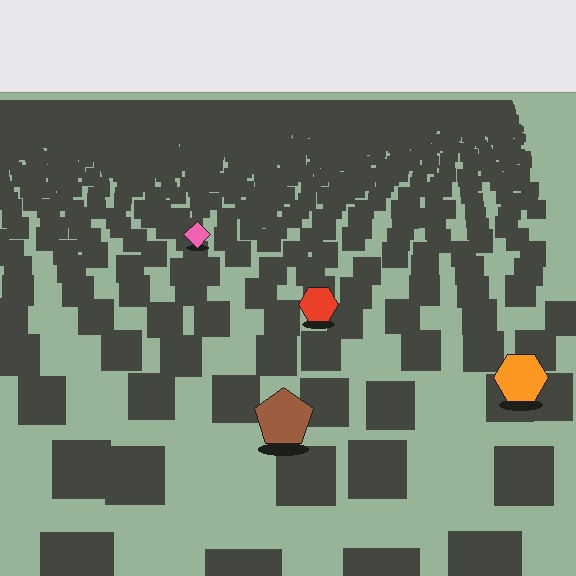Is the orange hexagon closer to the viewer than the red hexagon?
Yes. The orange hexagon is closer — you can tell from the texture gradient: the ground texture is coarser near it.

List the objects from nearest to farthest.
From nearest to farthest: the brown pentagon, the orange hexagon, the red hexagon, the pink diamond.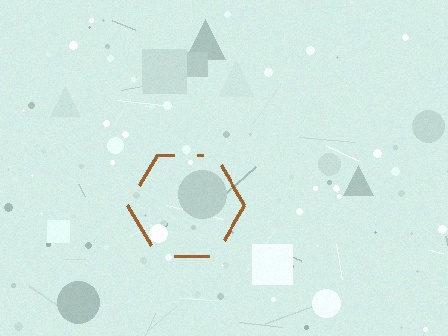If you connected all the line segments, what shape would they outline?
They would outline a hexagon.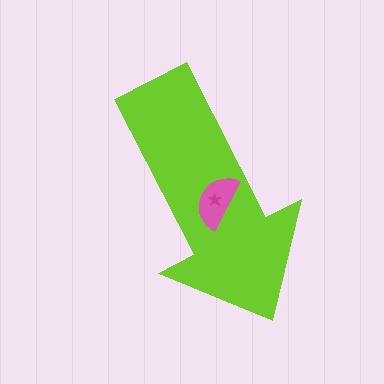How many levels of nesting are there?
3.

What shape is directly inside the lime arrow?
The pink semicircle.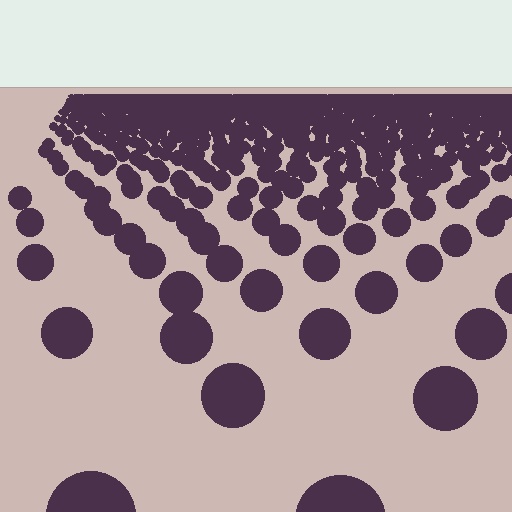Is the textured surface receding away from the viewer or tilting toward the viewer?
The surface is receding away from the viewer. Texture elements get smaller and denser toward the top.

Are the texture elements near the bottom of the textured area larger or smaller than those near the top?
Larger. Near the bottom, elements are closer to the viewer and appear at a bigger on-screen size.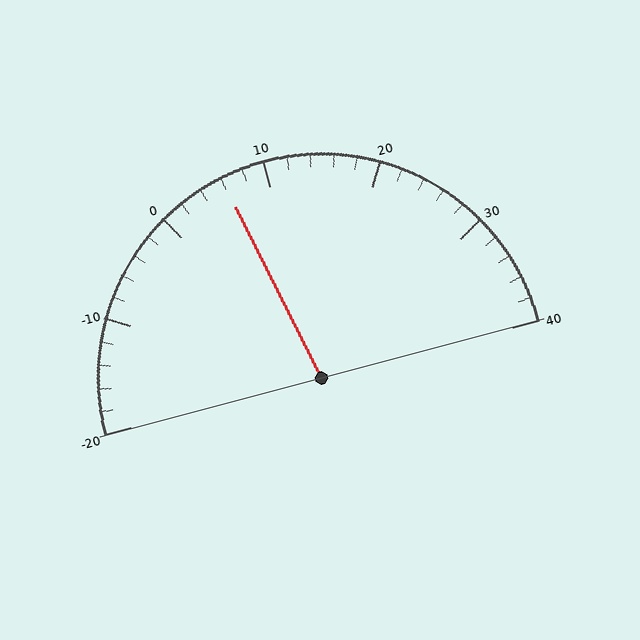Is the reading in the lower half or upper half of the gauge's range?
The reading is in the lower half of the range (-20 to 40).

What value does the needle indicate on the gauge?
The needle indicates approximately 6.